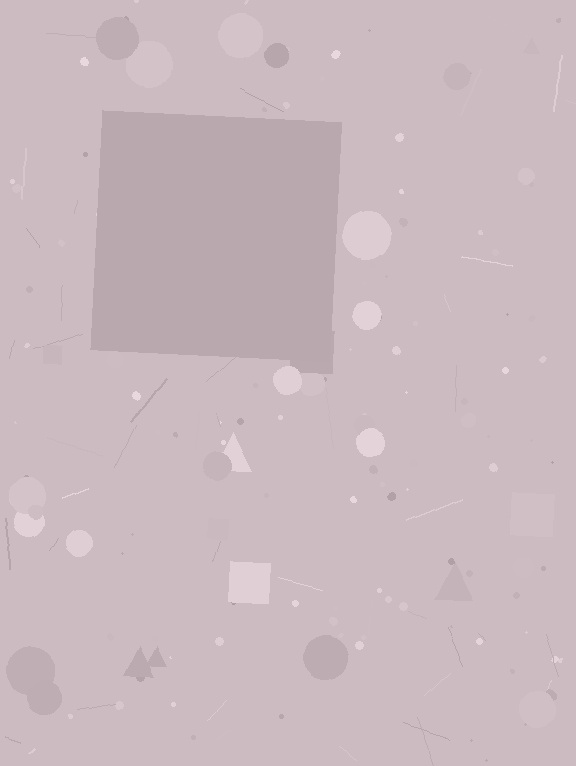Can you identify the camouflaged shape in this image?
The camouflaged shape is a square.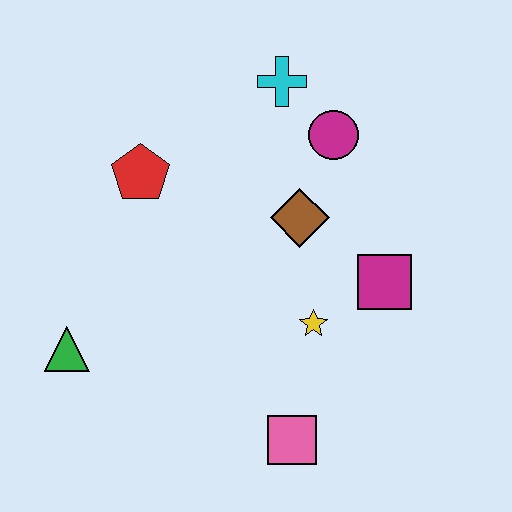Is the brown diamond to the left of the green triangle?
No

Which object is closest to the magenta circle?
The cyan cross is closest to the magenta circle.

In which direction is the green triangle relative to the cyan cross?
The green triangle is below the cyan cross.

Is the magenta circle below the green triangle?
No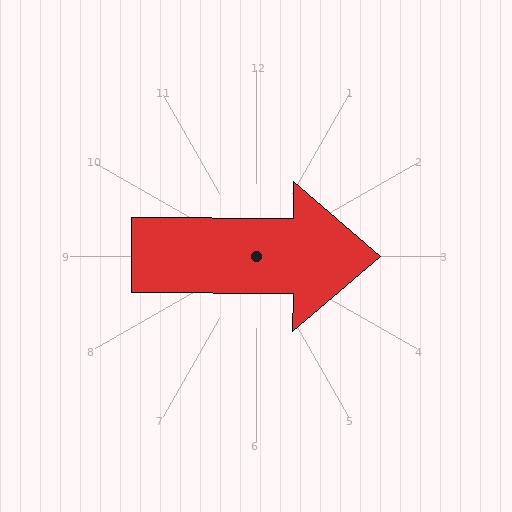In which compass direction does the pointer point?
East.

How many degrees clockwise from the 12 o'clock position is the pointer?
Approximately 90 degrees.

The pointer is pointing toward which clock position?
Roughly 3 o'clock.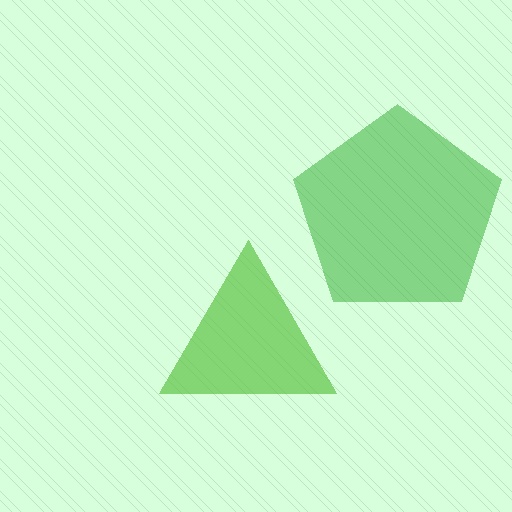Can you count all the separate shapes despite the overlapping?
Yes, there are 2 separate shapes.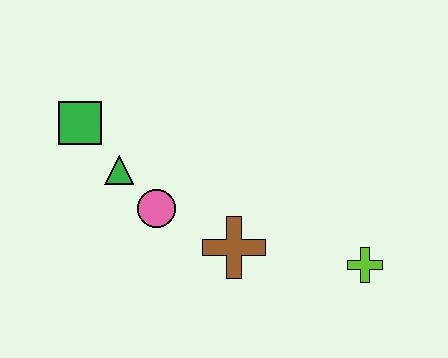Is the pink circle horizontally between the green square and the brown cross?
Yes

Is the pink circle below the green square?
Yes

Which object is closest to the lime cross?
The brown cross is closest to the lime cross.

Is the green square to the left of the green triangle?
Yes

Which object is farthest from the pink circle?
The lime cross is farthest from the pink circle.